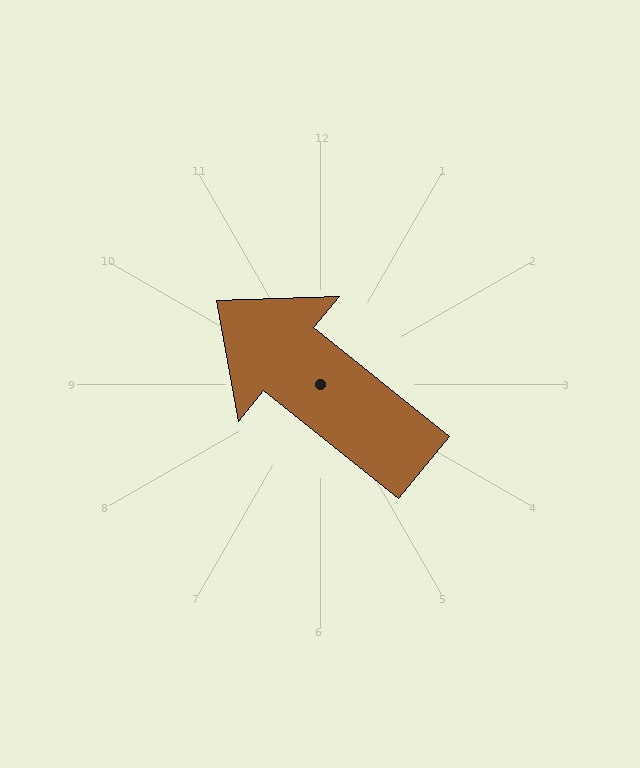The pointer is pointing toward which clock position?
Roughly 10 o'clock.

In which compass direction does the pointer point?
Northwest.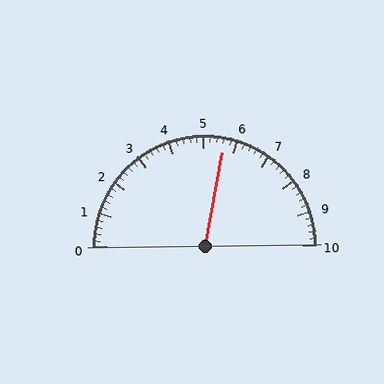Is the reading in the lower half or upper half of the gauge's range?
The reading is in the upper half of the range (0 to 10).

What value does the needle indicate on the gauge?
The needle indicates approximately 5.6.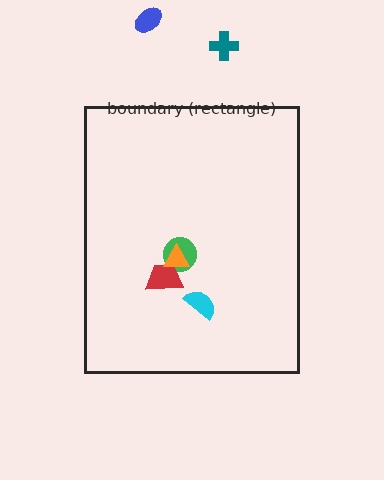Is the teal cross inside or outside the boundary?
Outside.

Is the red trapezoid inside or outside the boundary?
Inside.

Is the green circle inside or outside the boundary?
Inside.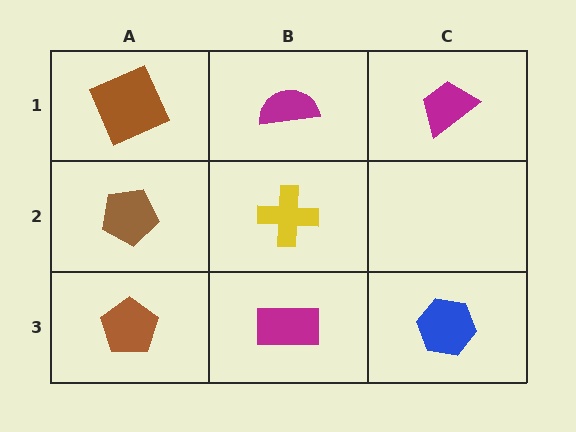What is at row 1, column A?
A brown square.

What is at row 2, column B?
A yellow cross.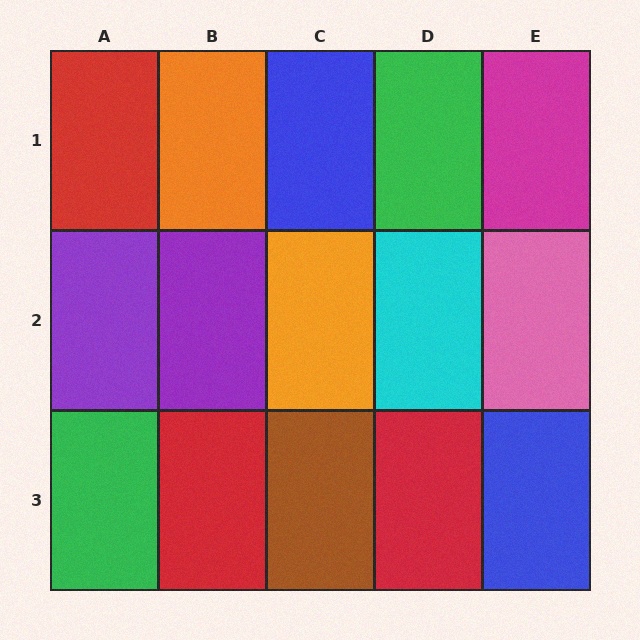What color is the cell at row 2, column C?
Orange.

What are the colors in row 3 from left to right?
Green, red, brown, red, blue.